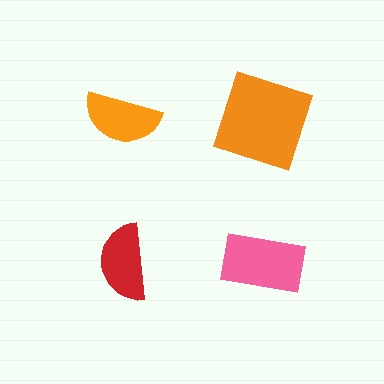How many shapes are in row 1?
2 shapes.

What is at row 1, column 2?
An orange square.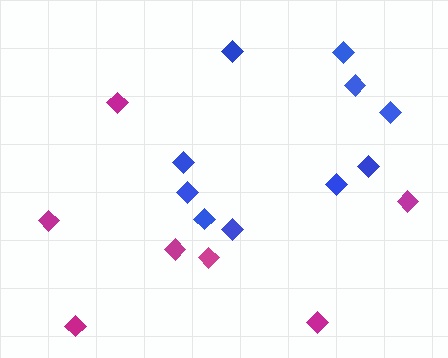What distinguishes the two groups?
There are 2 groups: one group of blue diamonds (10) and one group of magenta diamonds (7).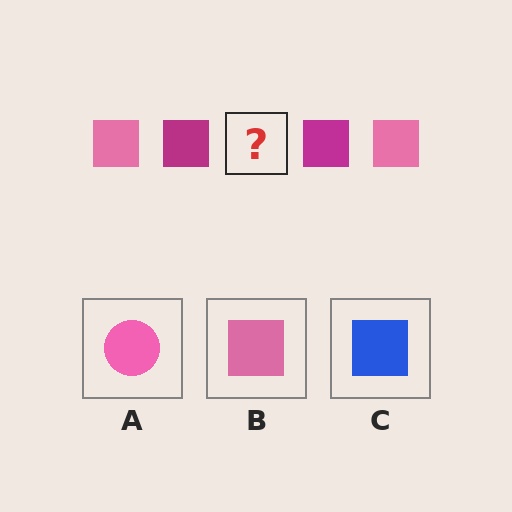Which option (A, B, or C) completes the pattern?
B.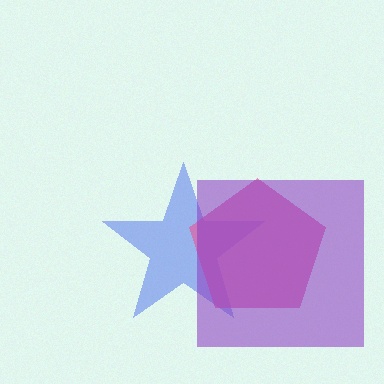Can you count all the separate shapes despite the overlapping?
Yes, there are 3 separate shapes.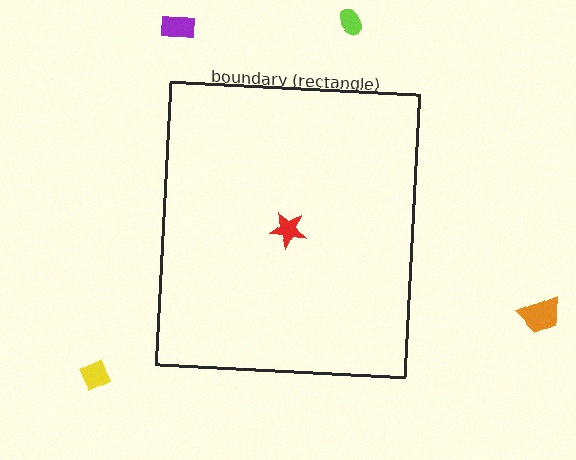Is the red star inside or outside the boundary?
Inside.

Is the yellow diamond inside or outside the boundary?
Outside.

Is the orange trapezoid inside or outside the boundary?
Outside.